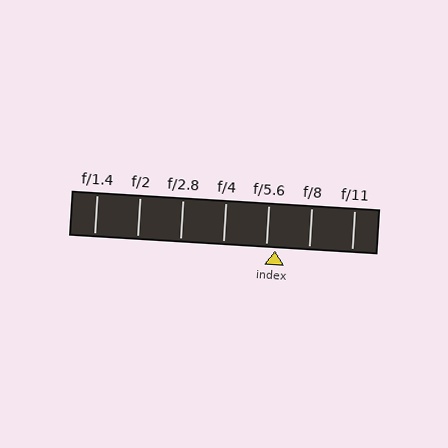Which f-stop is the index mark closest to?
The index mark is closest to f/5.6.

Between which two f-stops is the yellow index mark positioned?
The index mark is between f/5.6 and f/8.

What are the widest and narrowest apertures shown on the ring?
The widest aperture shown is f/1.4 and the narrowest is f/11.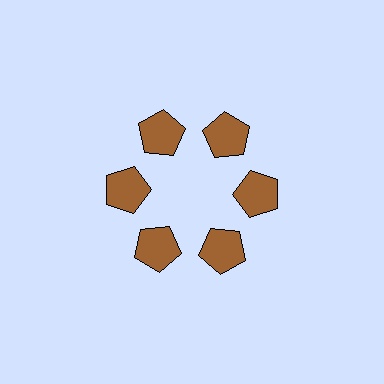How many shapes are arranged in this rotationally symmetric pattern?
There are 6 shapes, arranged in 6 groups of 1.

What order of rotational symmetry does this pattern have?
This pattern has 6-fold rotational symmetry.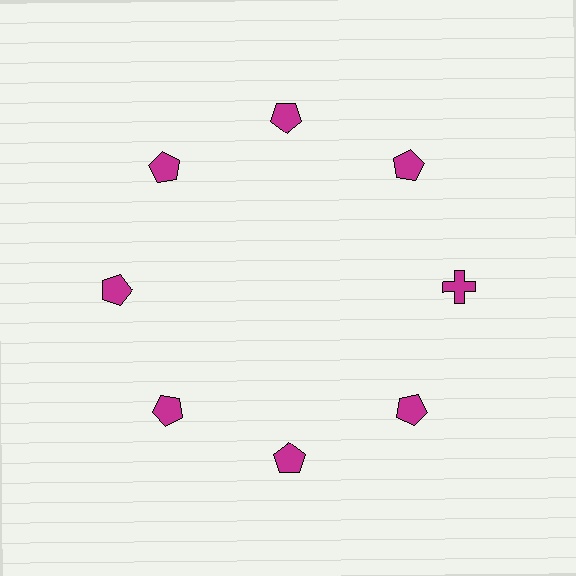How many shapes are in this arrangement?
There are 8 shapes arranged in a ring pattern.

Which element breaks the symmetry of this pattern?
The magenta cross at roughly the 3 o'clock position breaks the symmetry. All other shapes are magenta pentagons.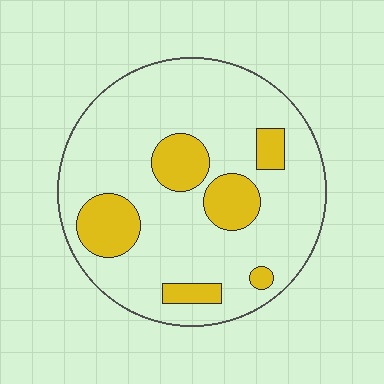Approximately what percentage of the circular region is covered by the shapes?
Approximately 20%.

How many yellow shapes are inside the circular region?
6.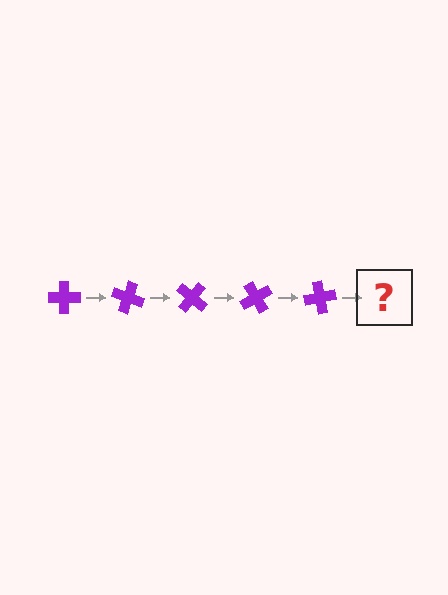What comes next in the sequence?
The next element should be a purple cross rotated 100 degrees.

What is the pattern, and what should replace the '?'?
The pattern is that the cross rotates 20 degrees each step. The '?' should be a purple cross rotated 100 degrees.